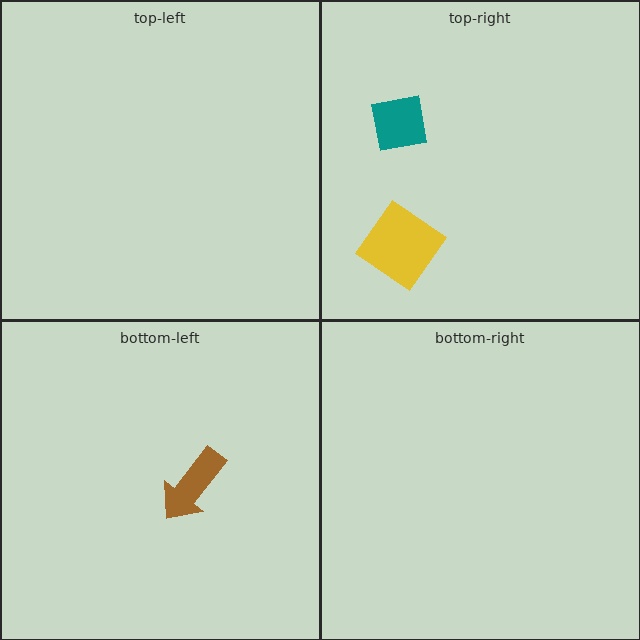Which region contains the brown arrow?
The bottom-left region.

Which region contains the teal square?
The top-right region.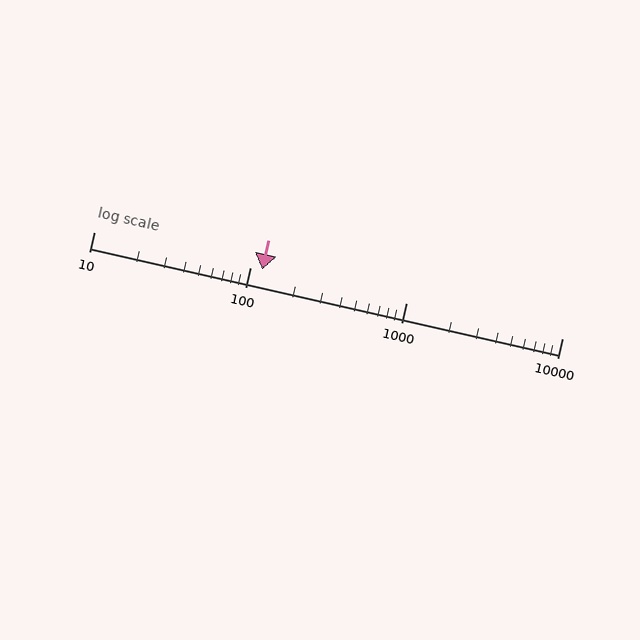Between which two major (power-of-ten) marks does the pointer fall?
The pointer is between 100 and 1000.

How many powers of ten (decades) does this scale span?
The scale spans 3 decades, from 10 to 10000.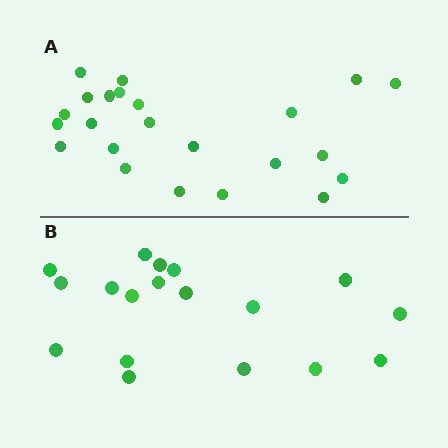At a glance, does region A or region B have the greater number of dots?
Region A (the top region) has more dots.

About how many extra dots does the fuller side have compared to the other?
Region A has about 5 more dots than region B.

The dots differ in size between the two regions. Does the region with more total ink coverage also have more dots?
No. Region B has more total ink coverage because its dots are larger, but region A actually contains more individual dots. Total area can be misleading — the number of items is what matters here.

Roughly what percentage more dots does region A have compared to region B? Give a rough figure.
About 30% more.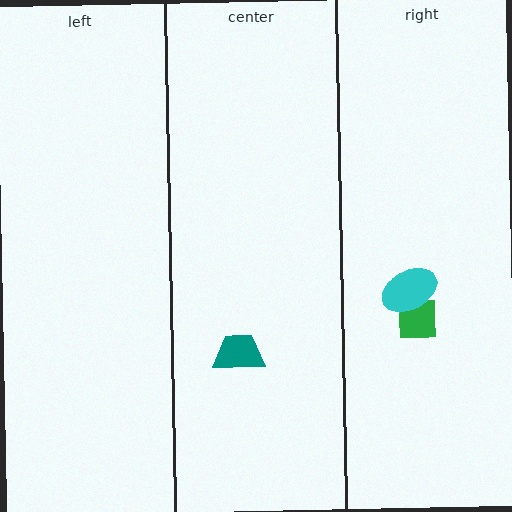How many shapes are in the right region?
2.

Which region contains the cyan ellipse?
The right region.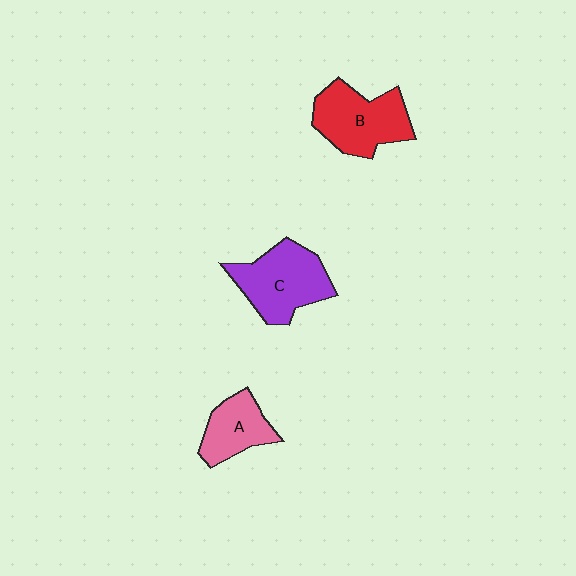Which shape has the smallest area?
Shape A (pink).